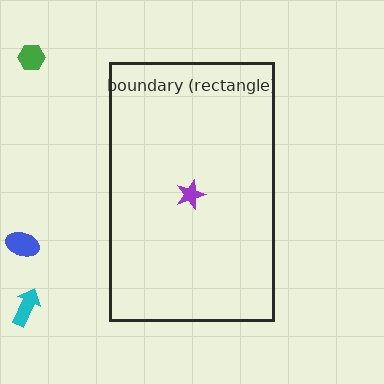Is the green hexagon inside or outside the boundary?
Outside.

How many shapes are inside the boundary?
1 inside, 3 outside.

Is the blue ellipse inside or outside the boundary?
Outside.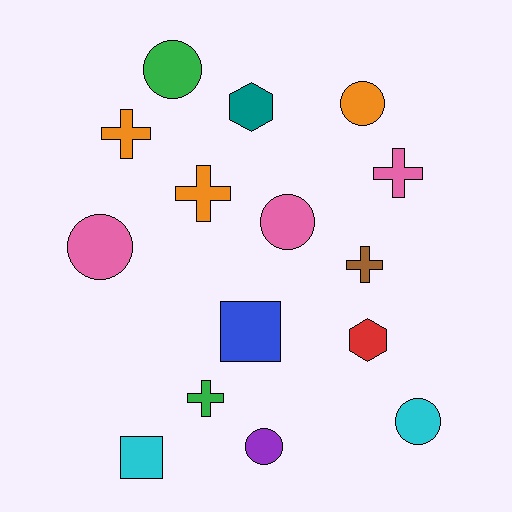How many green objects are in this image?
There are 2 green objects.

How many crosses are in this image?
There are 5 crosses.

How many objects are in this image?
There are 15 objects.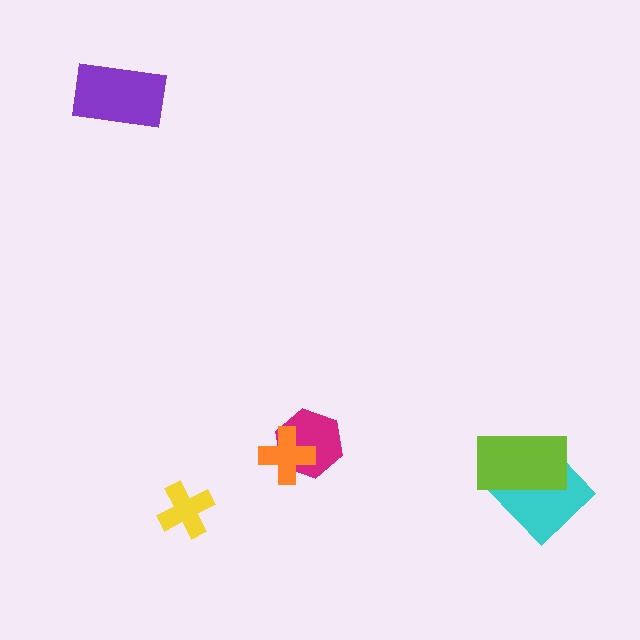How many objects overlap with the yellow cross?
0 objects overlap with the yellow cross.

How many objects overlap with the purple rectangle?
0 objects overlap with the purple rectangle.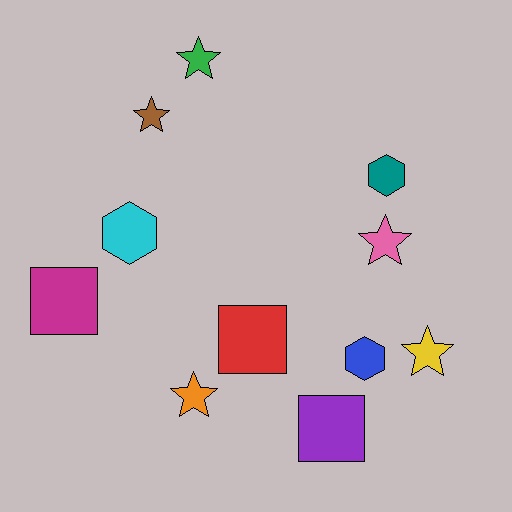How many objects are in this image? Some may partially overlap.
There are 11 objects.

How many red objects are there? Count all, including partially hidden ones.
There is 1 red object.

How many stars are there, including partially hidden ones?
There are 5 stars.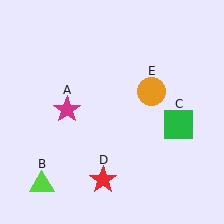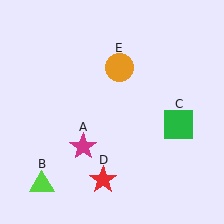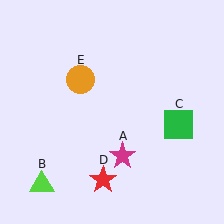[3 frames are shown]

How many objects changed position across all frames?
2 objects changed position: magenta star (object A), orange circle (object E).